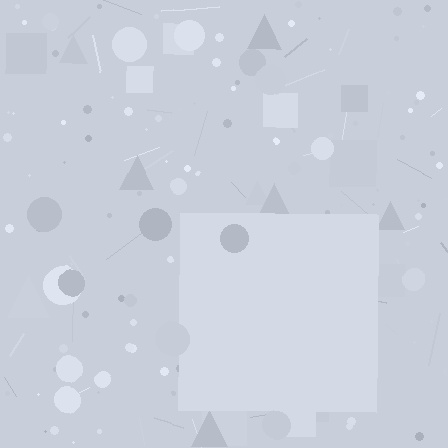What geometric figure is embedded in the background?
A square is embedded in the background.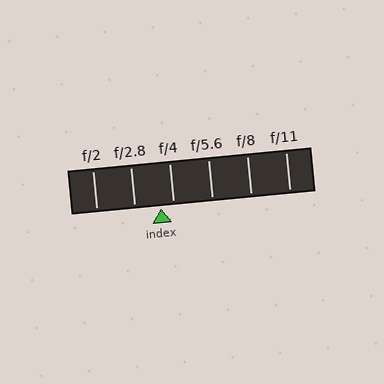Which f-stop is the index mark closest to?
The index mark is closest to f/4.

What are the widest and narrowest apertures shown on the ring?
The widest aperture shown is f/2 and the narrowest is f/11.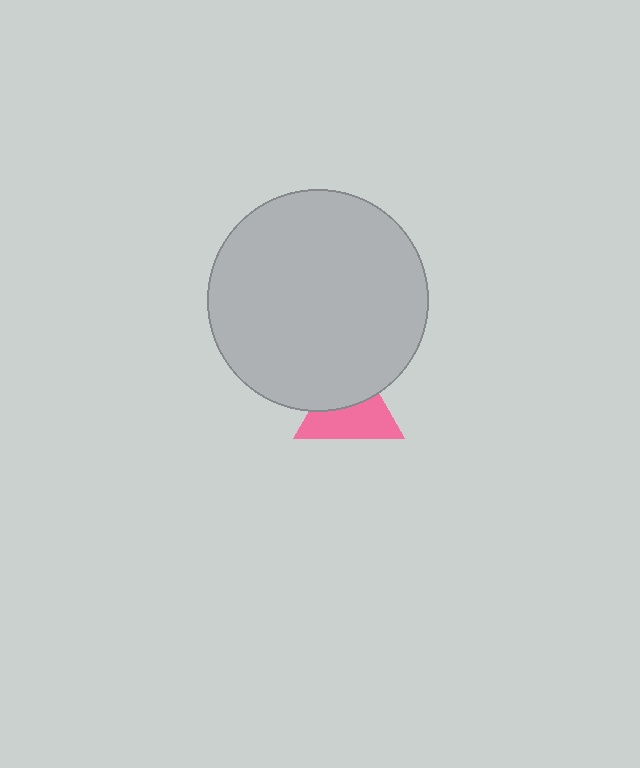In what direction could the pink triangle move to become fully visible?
The pink triangle could move down. That would shift it out from behind the light gray circle entirely.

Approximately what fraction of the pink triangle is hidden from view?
Roughly 43% of the pink triangle is hidden behind the light gray circle.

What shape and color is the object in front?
The object in front is a light gray circle.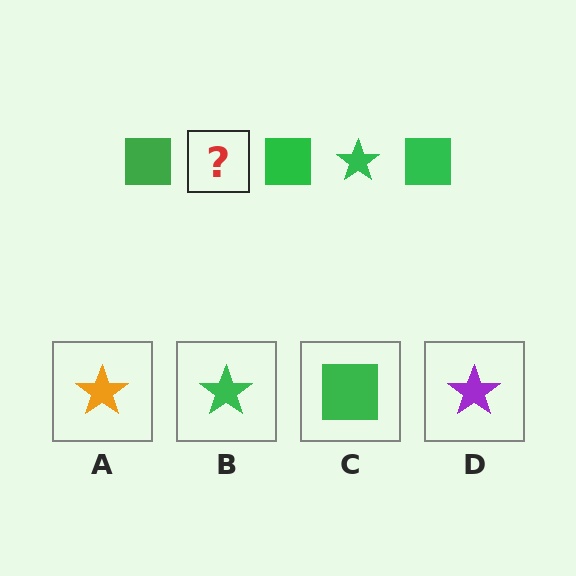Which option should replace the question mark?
Option B.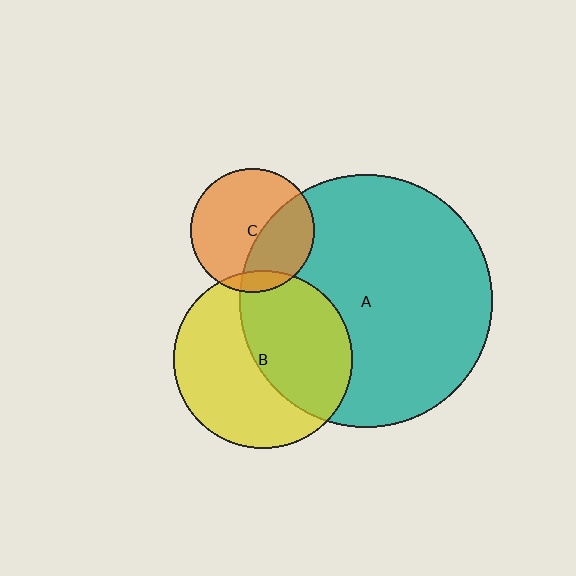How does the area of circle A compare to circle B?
Approximately 2.0 times.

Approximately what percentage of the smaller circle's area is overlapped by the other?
Approximately 40%.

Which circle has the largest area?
Circle A (teal).